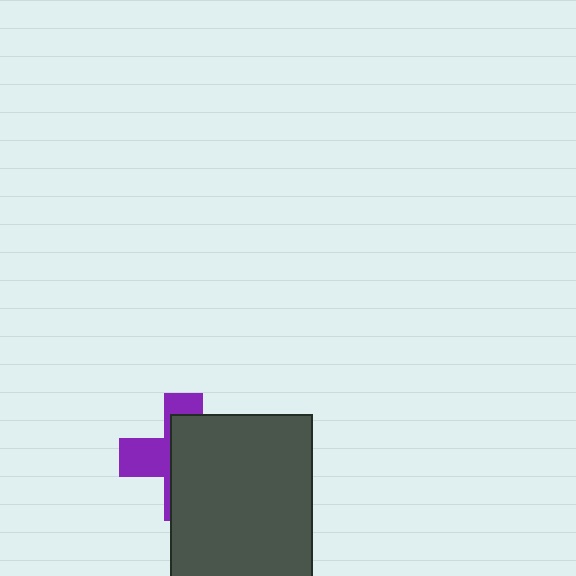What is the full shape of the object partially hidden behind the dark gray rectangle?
The partially hidden object is a purple cross.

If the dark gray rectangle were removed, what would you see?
You would see the complete purple cross.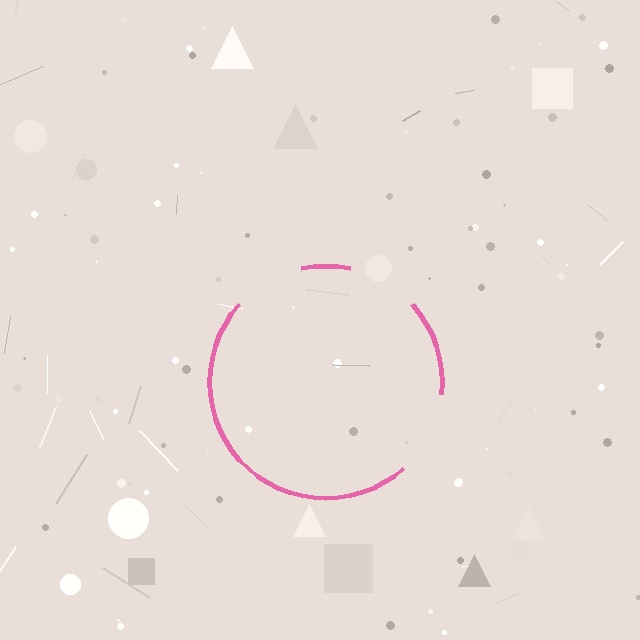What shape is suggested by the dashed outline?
The dashed outline suggests a circle.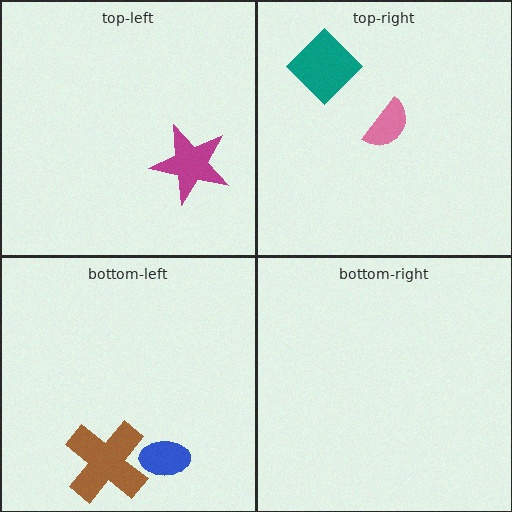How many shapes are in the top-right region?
2.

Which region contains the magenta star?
The top-left region.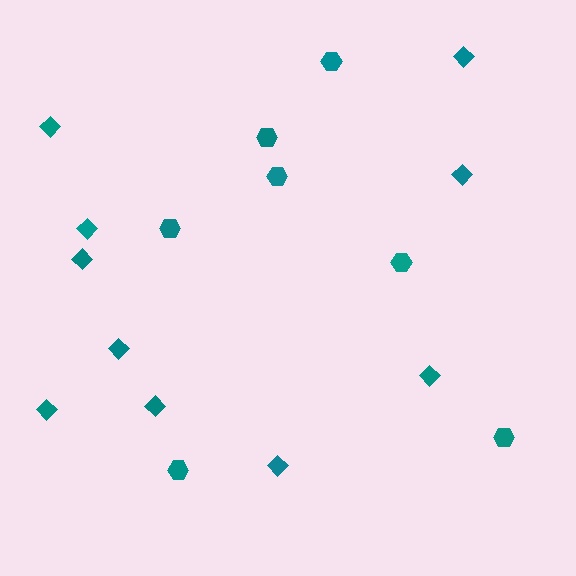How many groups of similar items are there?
There are 2 groups: one group of diamonds (10) and one group of hexagons (7).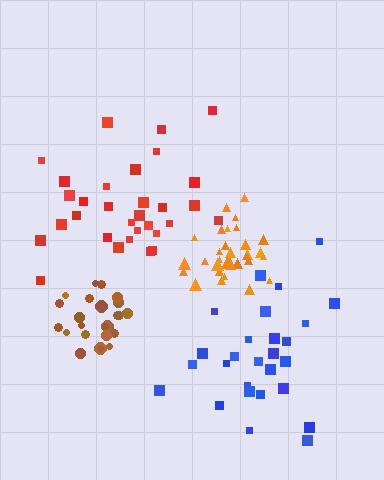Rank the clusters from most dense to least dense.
orange, brown, red, blue.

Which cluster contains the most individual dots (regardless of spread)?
Orange (33).